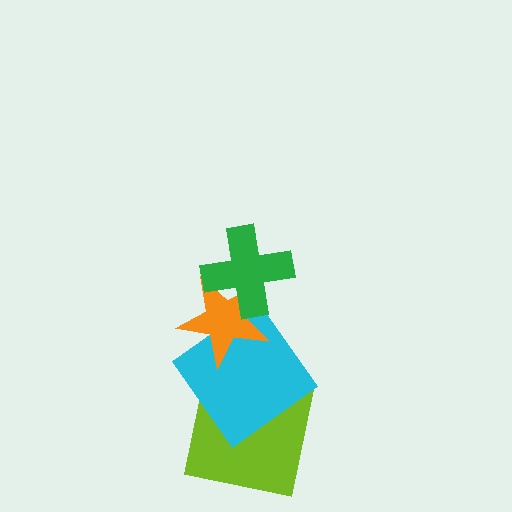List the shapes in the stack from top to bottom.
From top to bottom: the green cross, the orange star, the cyan diamond, the lime square.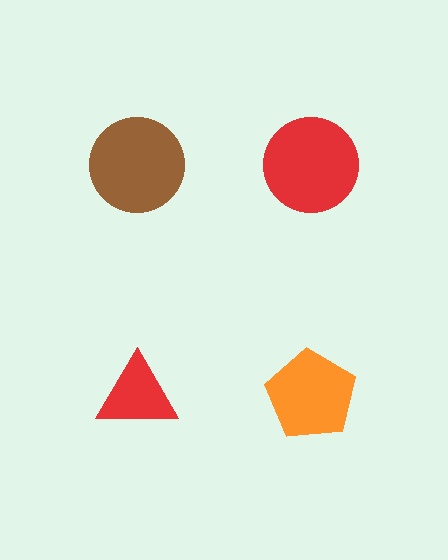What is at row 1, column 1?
A brown circle.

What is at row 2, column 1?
A red triangle.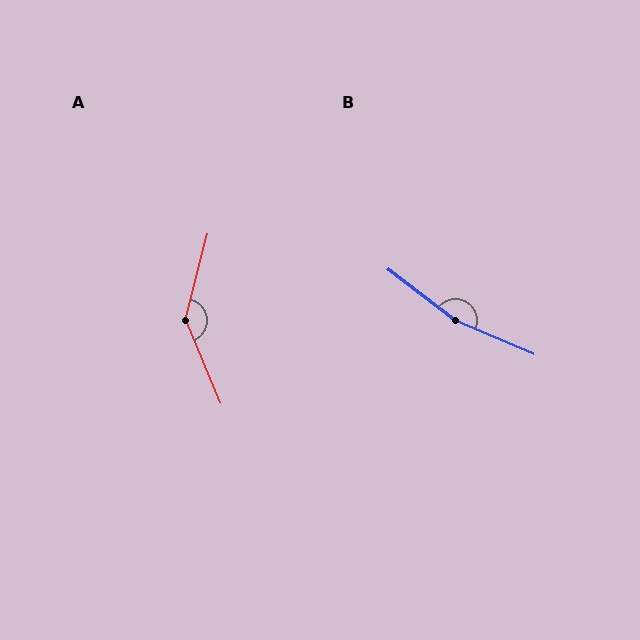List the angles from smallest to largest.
A (143°), B (166°).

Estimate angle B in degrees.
Approximately 166 degrees.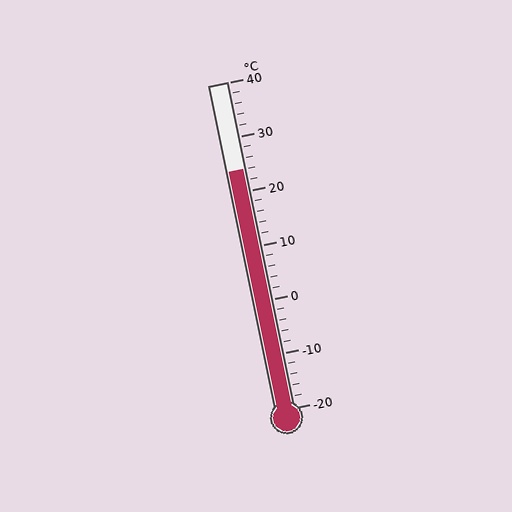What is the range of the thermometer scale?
The thermometer scale ranges from -20°C to 40°C.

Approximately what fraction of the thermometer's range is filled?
The thermometer is filled to approximately 75% of its range.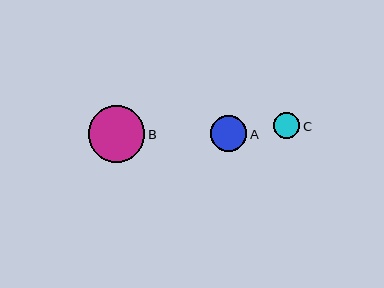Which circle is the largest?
Circle B is the largest with a size of approximately 57 pixels.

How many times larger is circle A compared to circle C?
Circle A is approximately 1.4 times the size of circle C.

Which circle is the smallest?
Circle C is the smallest with a size of approximately 26 pixels.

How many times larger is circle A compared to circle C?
Circle A is approximately 1.4 times the size of circle C.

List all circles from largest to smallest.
From largest to smallest: B, A, C.